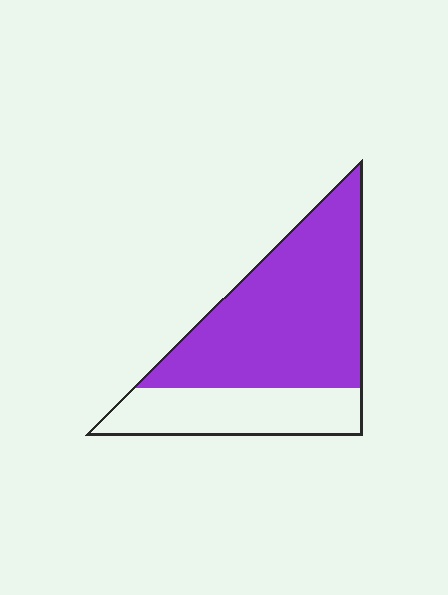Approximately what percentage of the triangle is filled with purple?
Approximately 70%.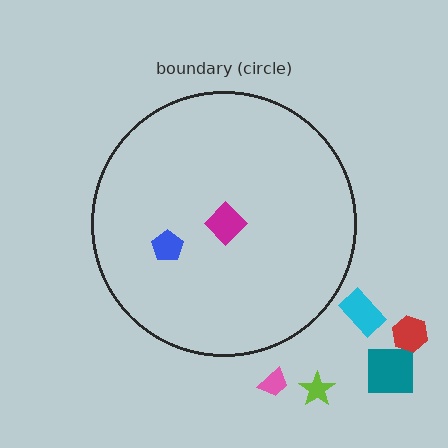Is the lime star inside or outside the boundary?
Outside.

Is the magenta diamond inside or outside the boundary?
Inside.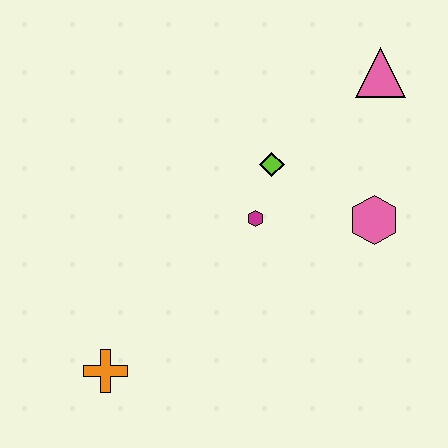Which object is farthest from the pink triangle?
The orange cross is farthest from the pink triangle.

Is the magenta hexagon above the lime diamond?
No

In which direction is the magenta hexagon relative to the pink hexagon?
The magenta hexagon is to the left of the pink hexagon.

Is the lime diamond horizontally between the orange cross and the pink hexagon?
Yes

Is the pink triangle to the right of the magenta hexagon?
Yes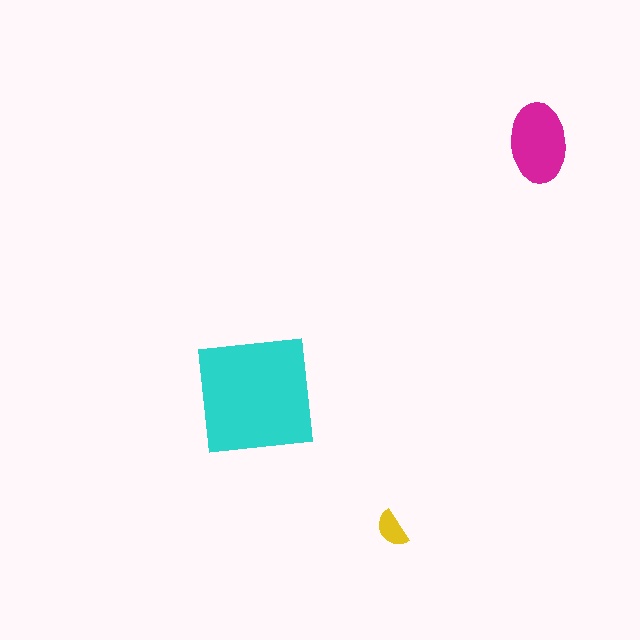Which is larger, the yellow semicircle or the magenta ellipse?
The magenta ellipse.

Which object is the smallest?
The yellow semicircle.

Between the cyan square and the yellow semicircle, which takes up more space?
The cyan square.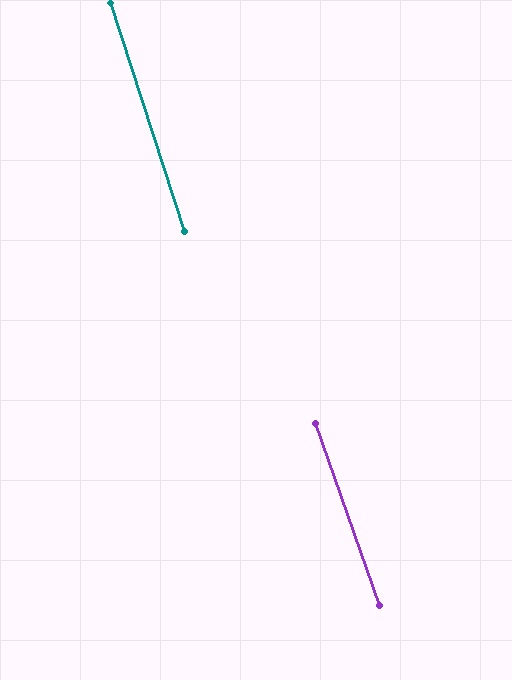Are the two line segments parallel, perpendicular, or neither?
Parallel — their directions differ by only 1.5°.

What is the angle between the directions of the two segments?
Approximately 2 degrees.